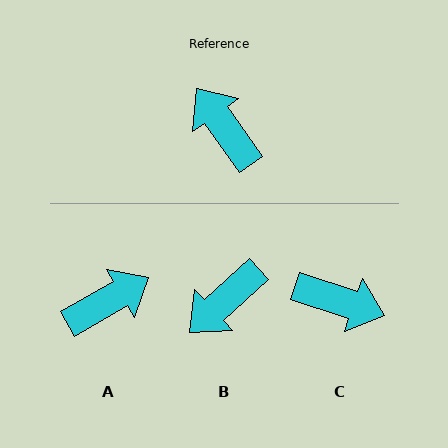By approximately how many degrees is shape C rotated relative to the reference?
Approximately 144 degrees clockwise.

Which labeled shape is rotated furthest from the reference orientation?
C, about 144 degrees away.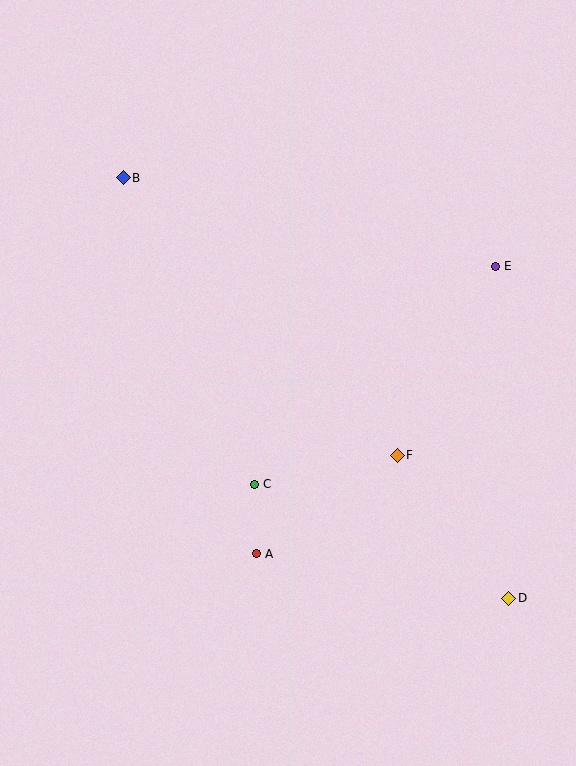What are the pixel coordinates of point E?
Point E is at (495, 266).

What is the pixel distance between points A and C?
The distance between A and C is 70 pixels.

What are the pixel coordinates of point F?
Point F is at (397, 455).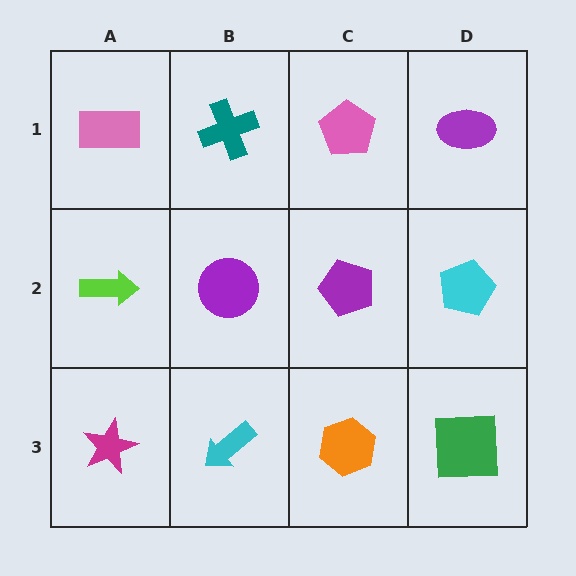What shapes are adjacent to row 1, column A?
A lime arrow (row 2, column A), a teal cross (row 1, column B).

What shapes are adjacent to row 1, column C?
A purple pentagon (row 2, column C), a teal cross (row 1, column B), a purple ellipse (row 1, column D).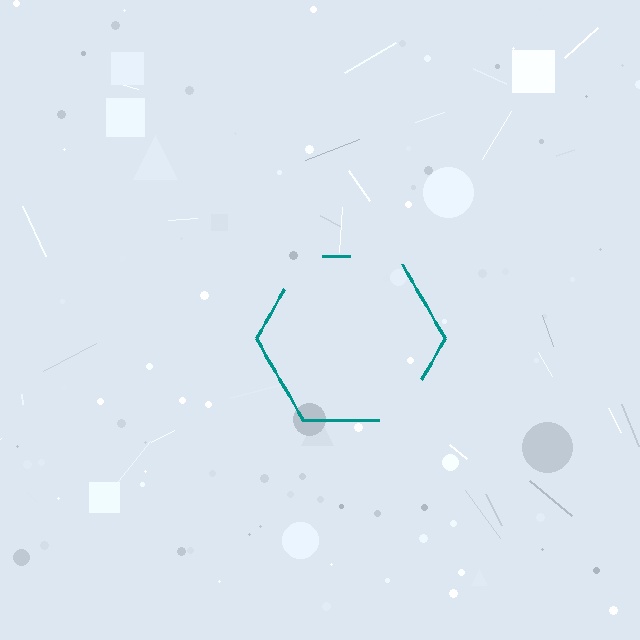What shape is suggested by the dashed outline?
The dashed outline suggests a hexagon.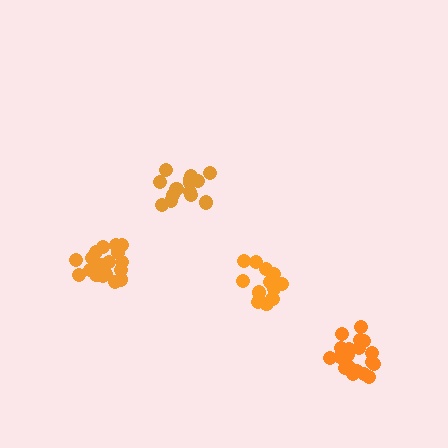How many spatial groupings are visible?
There are 4 spatial groupings.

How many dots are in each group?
Group 1: 14 dots, Group 2: 20 dots, Group 3: 19 dots, Group 4: 14 dots (67 total).